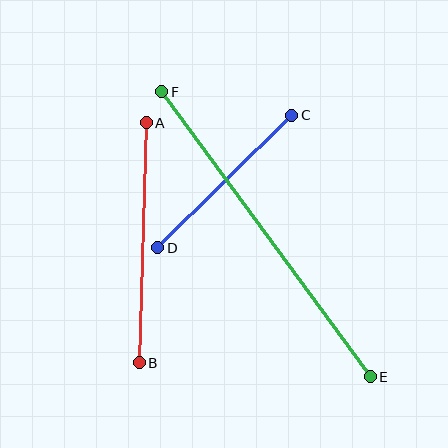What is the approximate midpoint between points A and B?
The midpoint is at approximately (143, 243) pixels.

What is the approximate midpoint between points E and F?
The midpoint is at approximately (266, 234) pixels.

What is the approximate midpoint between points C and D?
The midpoint is at approximately (225, 182) pixels.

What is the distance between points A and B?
The distance is approximately 240 pixels.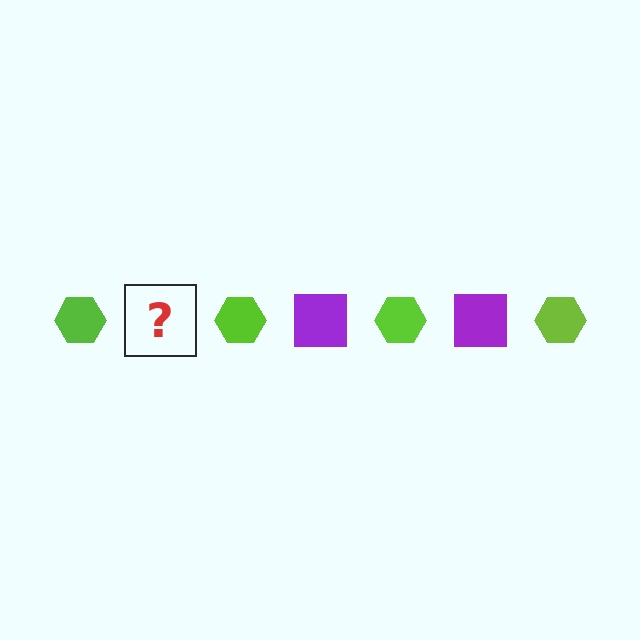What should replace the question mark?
The question mark should be replaced with a purple square.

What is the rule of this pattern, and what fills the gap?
The rule is that the pattern alternates between lime hexagon and purple square. The gap should be filled with a purple square.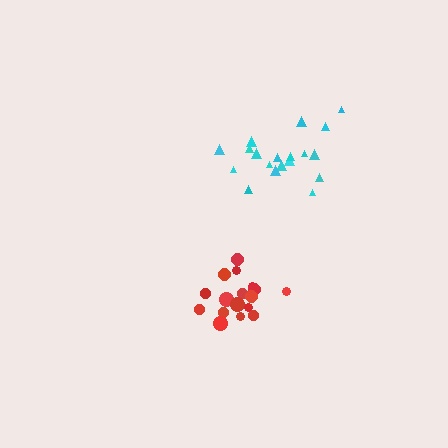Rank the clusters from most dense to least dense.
red, cyan.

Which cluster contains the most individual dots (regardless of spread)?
Cyan (19).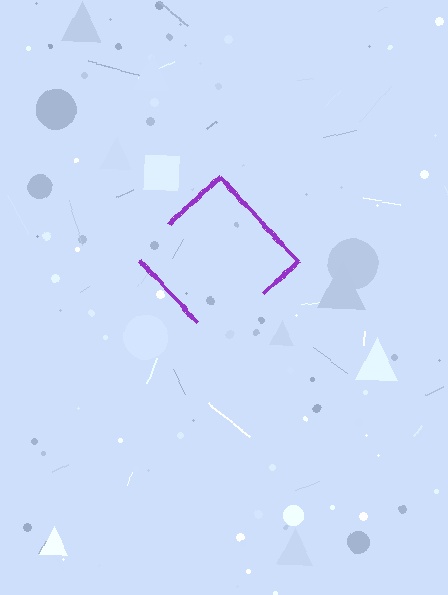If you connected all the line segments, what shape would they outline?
They would outline a diamond.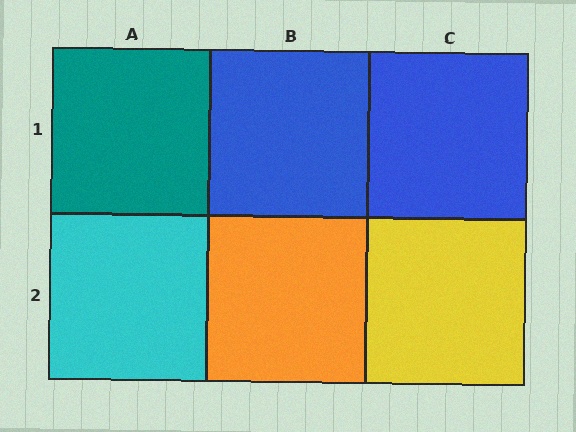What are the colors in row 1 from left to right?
Teal, blue, blue.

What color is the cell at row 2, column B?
Orange.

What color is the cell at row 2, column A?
Cyan.